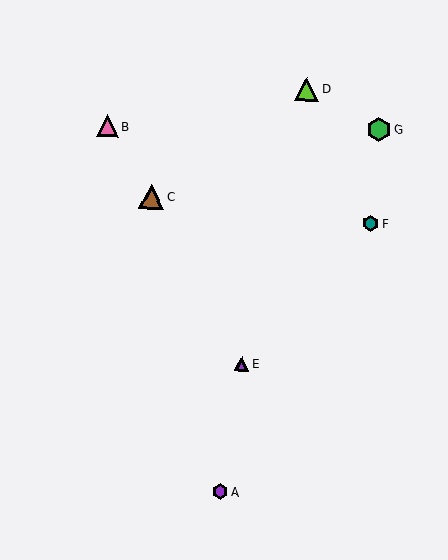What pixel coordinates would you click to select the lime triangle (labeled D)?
Click at (307, 89) to select the lime triangle D.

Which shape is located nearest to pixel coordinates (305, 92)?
The lime triangle (labeled D) at (307, 89) is nearest to that location.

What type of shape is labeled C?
Shape C is a brown triangle.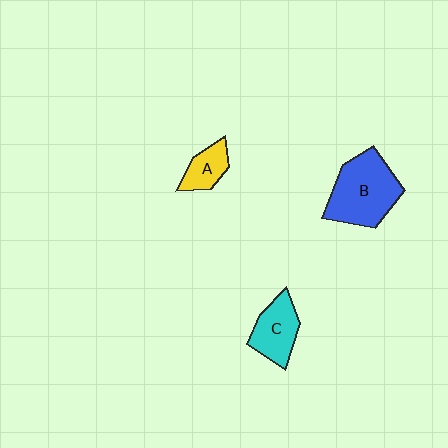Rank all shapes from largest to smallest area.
From largest to smallest: B (blue), C (cyan), A (yellow).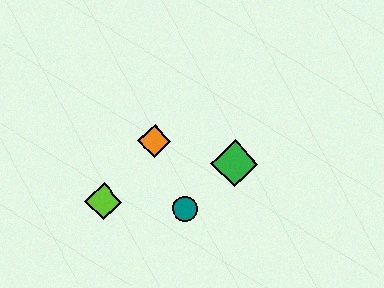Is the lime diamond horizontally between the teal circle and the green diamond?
No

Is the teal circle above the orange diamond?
No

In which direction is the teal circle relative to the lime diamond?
The teal circle is to the right of the lime diamond.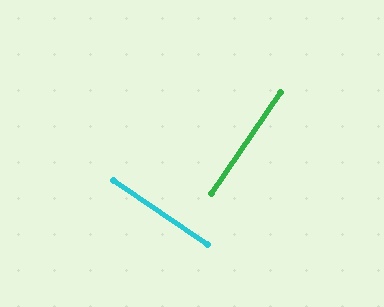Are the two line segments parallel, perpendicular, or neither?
Perpendicular — they meet at approximately 90°.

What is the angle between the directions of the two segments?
Approximately 90 degrees.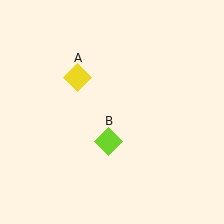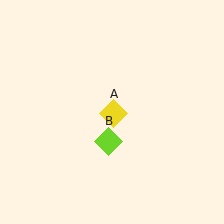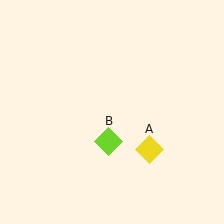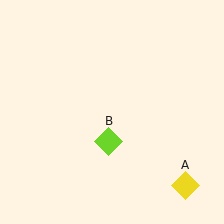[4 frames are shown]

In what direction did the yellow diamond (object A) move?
The yellow diamond (object A) moved down and to the right.